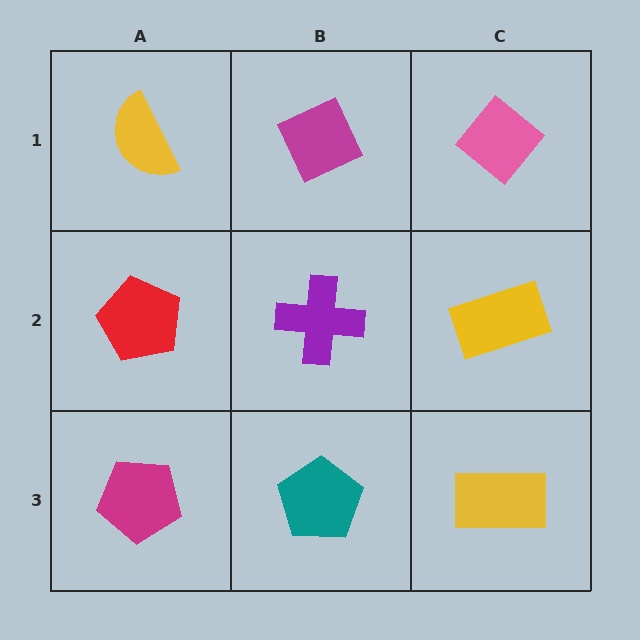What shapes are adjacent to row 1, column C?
A yellow rectangle (row 2, column C), a magenta diamond (row 1, column B).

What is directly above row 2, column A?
A yellow semicircle.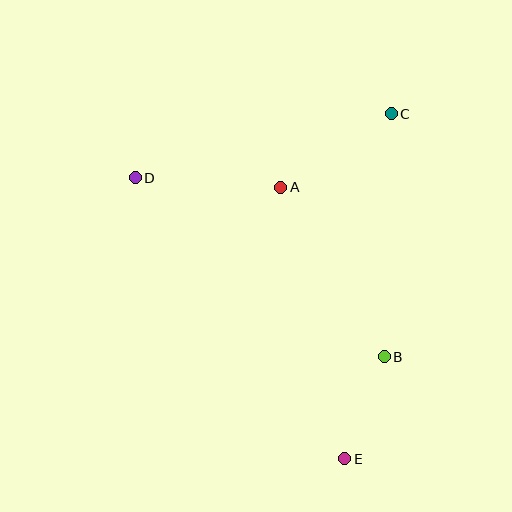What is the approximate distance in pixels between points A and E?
The distance between A and E is approximately 279 pixels.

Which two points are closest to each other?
Points B and E are closest to each other.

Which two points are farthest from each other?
Points D and E are farthest from each other.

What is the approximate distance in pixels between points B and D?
The distance between B and D is approximately 307 pixels.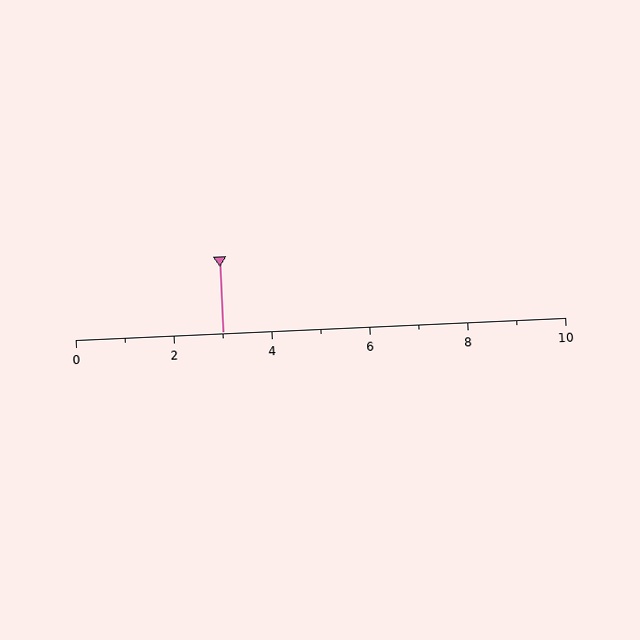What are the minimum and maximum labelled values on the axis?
The axis runs from 0 to 10.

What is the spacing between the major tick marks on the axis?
The major ticks are spaced 2 apart.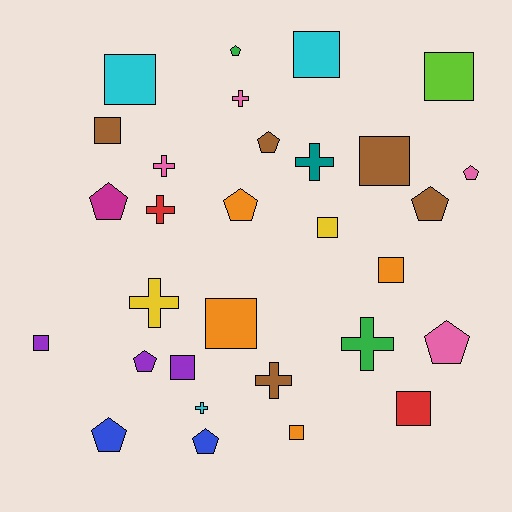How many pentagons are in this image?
There are 10 pentagons.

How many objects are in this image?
There are 30 objects.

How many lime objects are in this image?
There is 1 lime object.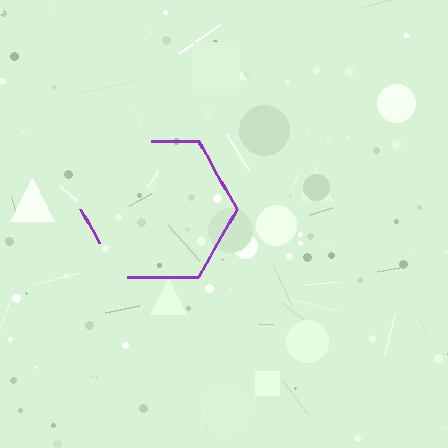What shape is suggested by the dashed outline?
The dashed outline suggests a hexagon.